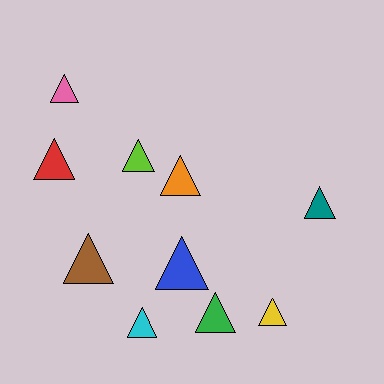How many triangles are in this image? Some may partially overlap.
There are 10 triangles.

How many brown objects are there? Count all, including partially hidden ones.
There is 1 brown object.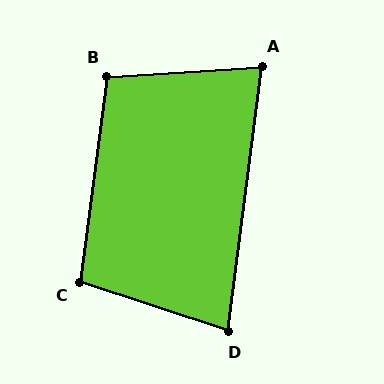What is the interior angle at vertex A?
Approximately 79 degrees (acute).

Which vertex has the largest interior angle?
B, at approximately 101 degrees.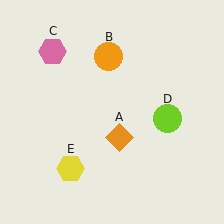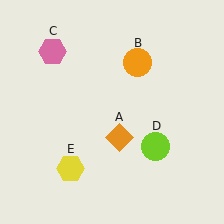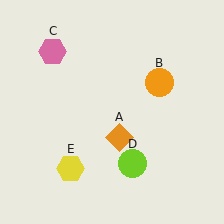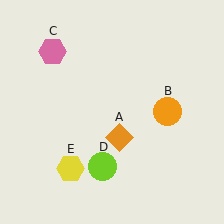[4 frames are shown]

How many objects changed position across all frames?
2 objects changed position: orange circle (object B), lime circle (object D).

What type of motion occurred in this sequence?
The orange circle (object B), lime circle (object D) rotated clockwise around the center of the scene.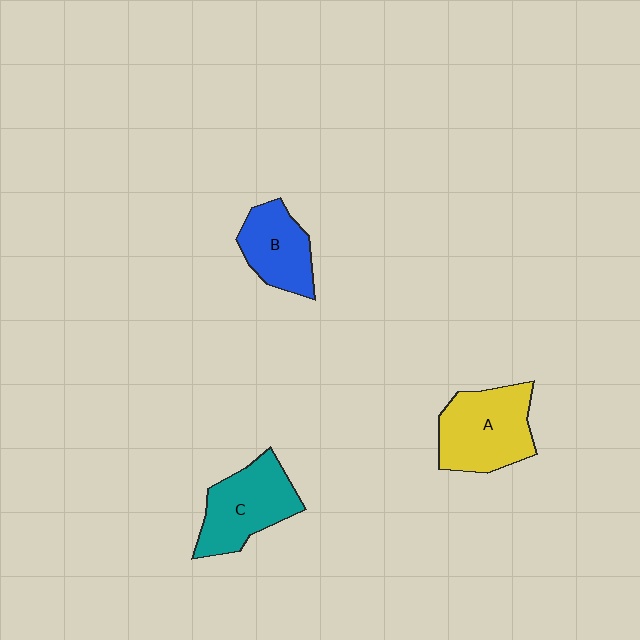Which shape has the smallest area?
Shape B (blue).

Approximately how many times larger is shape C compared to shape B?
Approximately 1.3 times.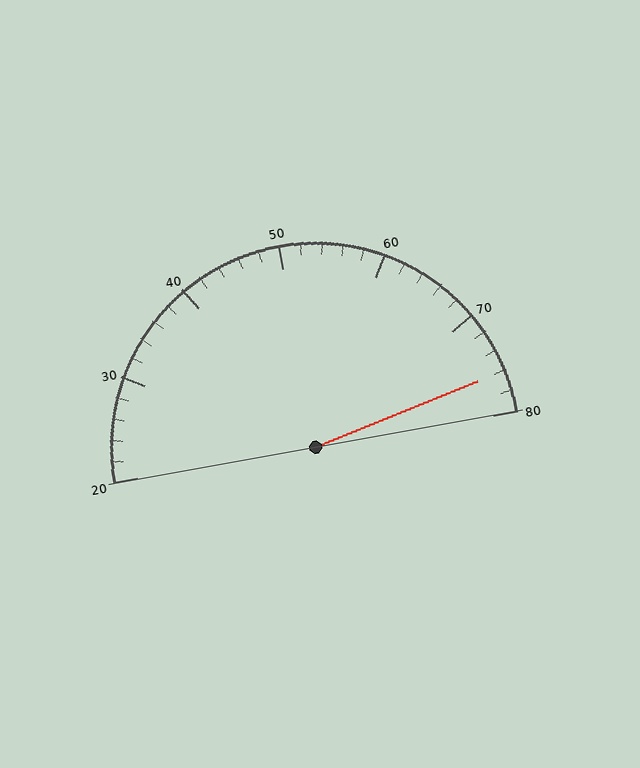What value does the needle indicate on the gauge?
The needle indicates approximately 76.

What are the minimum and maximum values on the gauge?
The gauge ranges from 20 to 80.